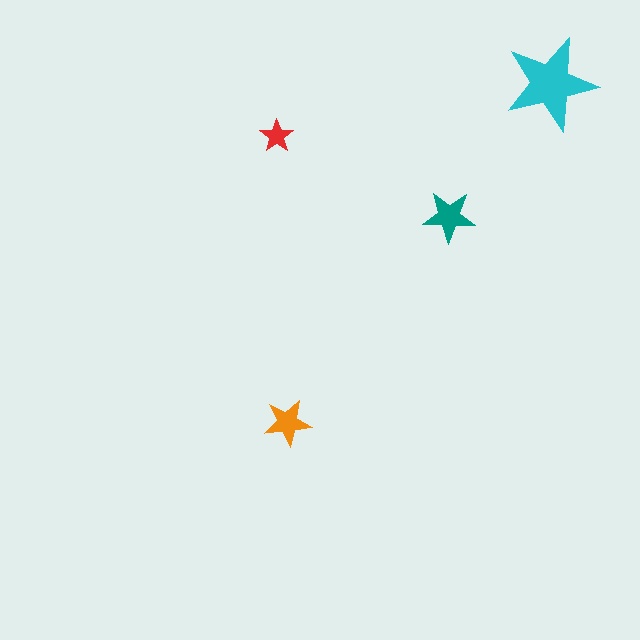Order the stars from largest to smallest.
the cyan one, the teal one, the orange one, the red one.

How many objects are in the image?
There are 4 objects in the image.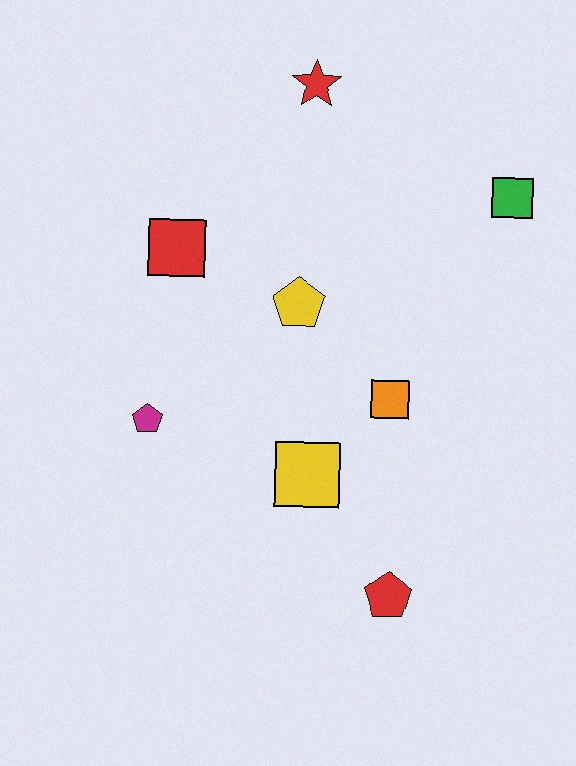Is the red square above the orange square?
Yes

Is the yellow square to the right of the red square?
Yes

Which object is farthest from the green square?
The magenta pentagon is farthest from the green square.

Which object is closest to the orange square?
The yellow square is closest to the orange square.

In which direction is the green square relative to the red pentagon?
The green square is above the red pentagon.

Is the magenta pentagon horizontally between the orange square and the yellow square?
No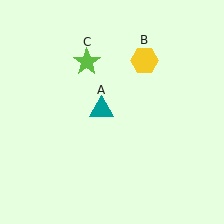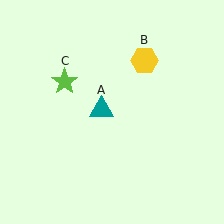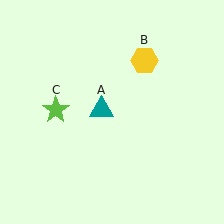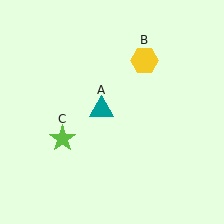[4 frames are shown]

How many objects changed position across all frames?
1 object changed position: lime star (object C).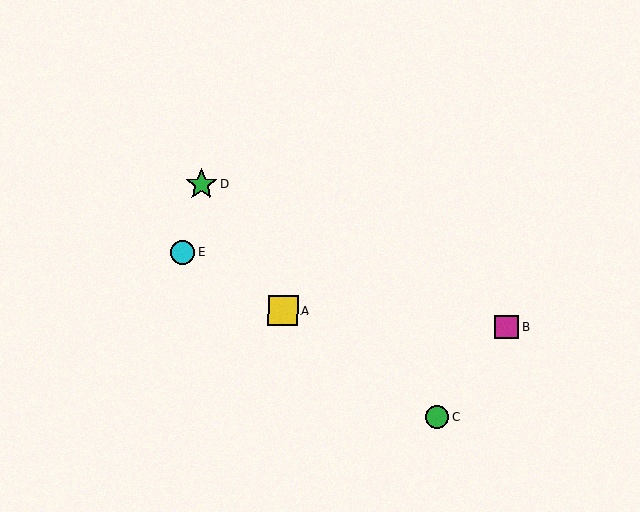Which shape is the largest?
The green star (labeled D) is the largest.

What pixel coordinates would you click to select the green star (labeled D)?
Click at (201, 184) to select the green star D.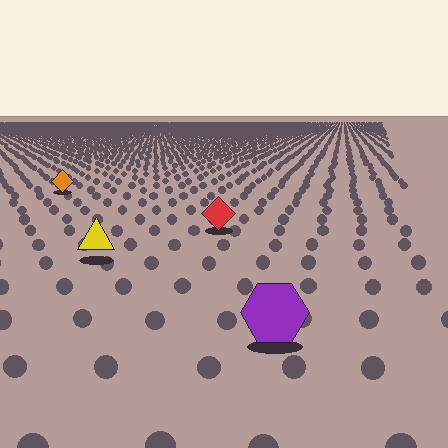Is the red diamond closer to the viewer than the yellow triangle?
No. The yellow triangle is closer — you can tell from the texture gradient: the ground texture is coarser near it.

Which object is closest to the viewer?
The purple hexagon is closest. The texture marks near it are larger and more spread out.